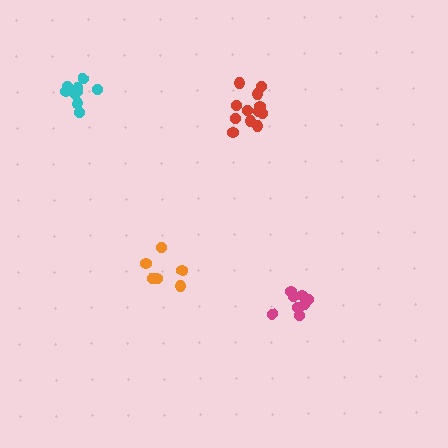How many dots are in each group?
Group 1: 12 dots, Group 2: 9 dots, Group 3: 10 dots, Group 4: 6 dots (37 total).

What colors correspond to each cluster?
The clusters are colored: red, magenta, cyan, orange.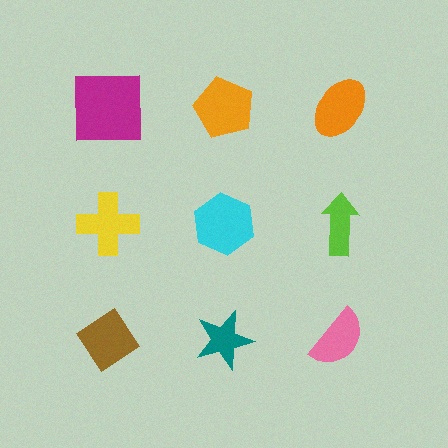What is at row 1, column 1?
A magenta square.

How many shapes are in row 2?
3 shapes.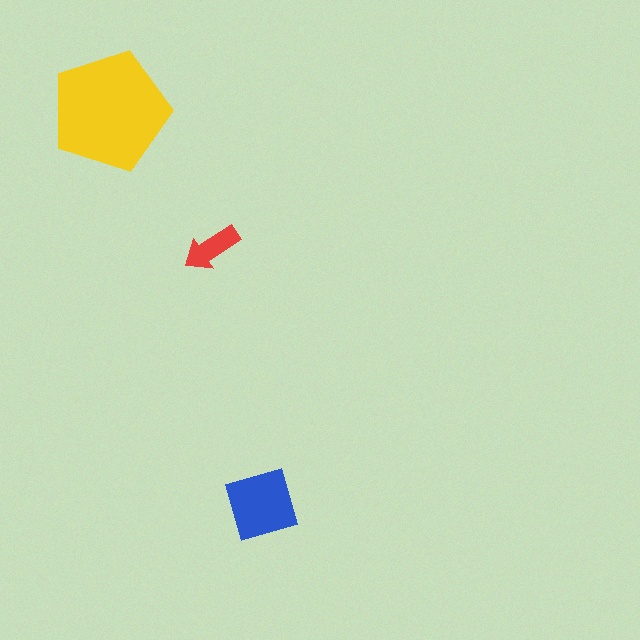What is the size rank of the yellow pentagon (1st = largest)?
1st.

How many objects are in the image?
There are 3 objects in the image.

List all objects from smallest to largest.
The red arrow, the blue diamond, the yellow pentagon.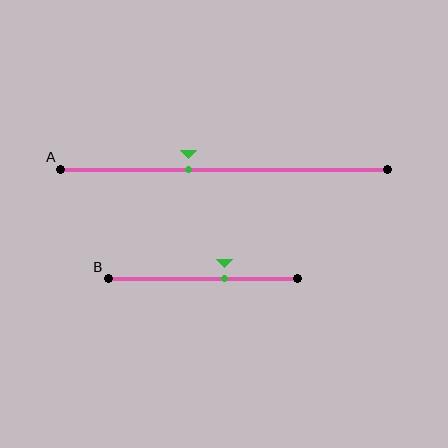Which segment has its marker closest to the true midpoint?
Segment A has its marker closest to the true midpoint.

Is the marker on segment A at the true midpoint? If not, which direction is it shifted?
No, the marker on segment A is shifted to the left by about 11% of the segment length.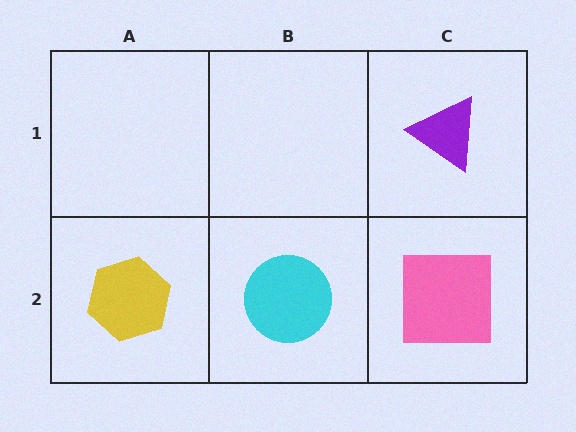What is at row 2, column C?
A pink square.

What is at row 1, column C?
A purple triangle.